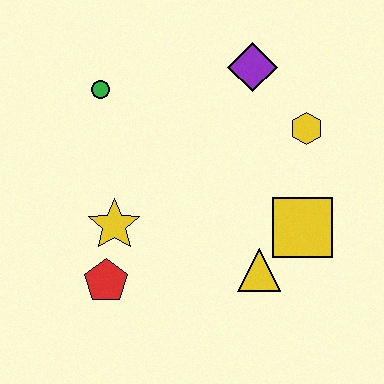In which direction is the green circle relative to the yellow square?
The green circle is to the left of the yellow square.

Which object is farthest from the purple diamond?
The red pentagon is farthest from the purple diamond.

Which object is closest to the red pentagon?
The yellow star is closest to the red pentagon.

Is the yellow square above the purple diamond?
No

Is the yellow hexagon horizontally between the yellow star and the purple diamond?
No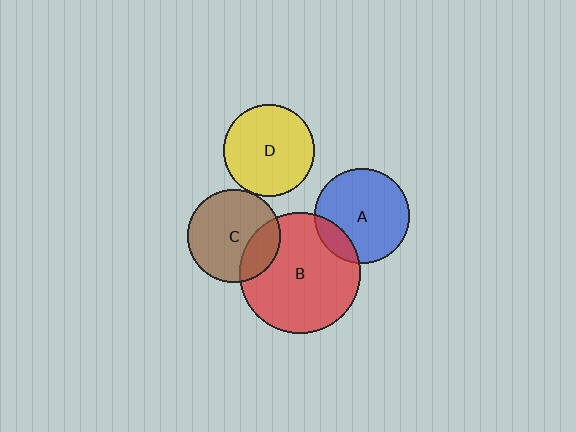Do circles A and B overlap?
Yes.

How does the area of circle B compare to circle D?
Approximately 1.8 times.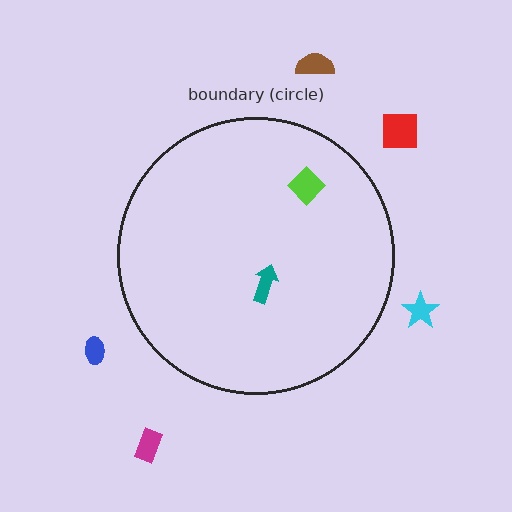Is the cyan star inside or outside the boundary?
Outside.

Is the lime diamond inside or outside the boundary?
Inside.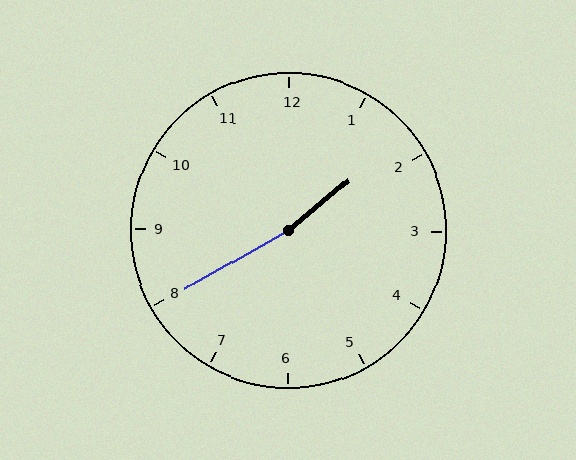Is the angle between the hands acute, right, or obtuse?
It is obtuse.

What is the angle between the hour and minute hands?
Approximately 170 degrees.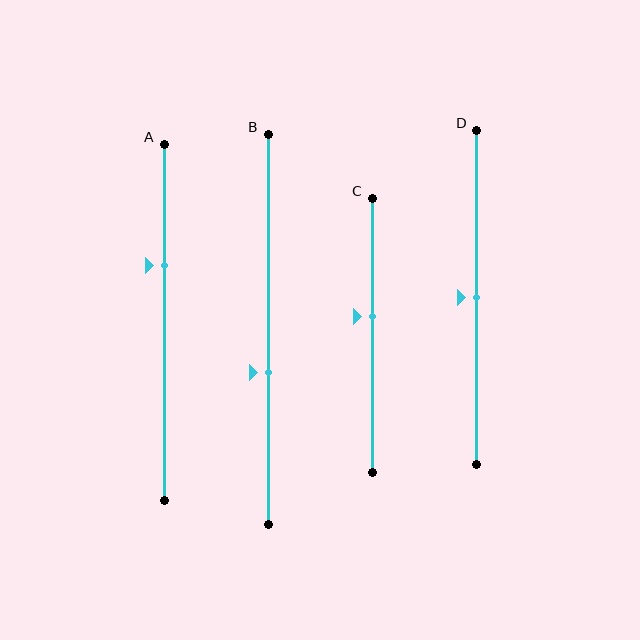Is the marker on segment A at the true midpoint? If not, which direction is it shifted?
No, the marker on segment A is shifted upward by about 16% of the segment length.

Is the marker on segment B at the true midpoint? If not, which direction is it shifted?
No, the marker on segment B is shifted downward by about 11% of the segment length.